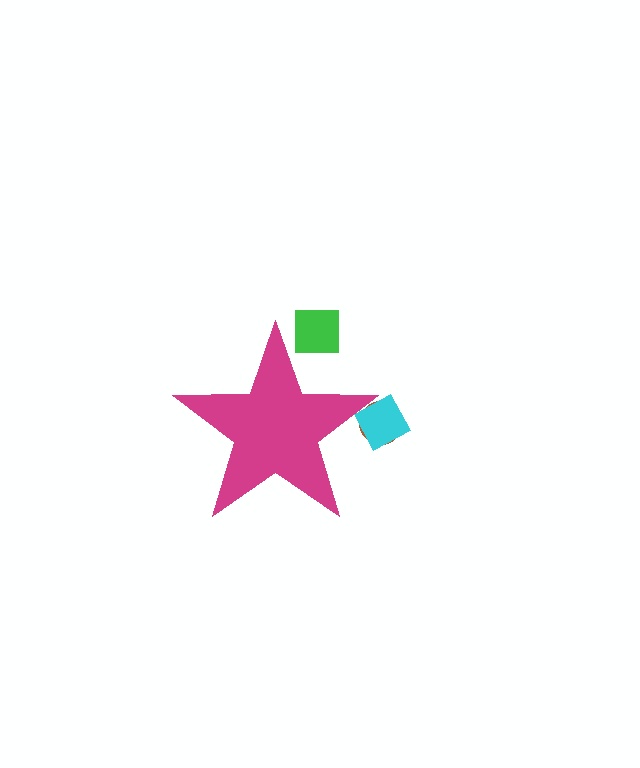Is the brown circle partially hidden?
Yes, the brown circle is partially hidden behind the magenta star.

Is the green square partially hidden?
Yes, the green square is partially hidden behind the magenta star.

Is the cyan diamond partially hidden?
Yes, the cyan diamond is partially hidden behind the magenta star.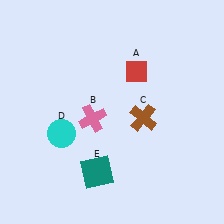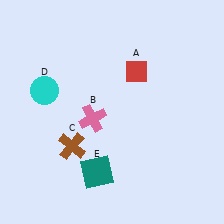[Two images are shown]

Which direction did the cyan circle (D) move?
The cyan circle (D) moved up.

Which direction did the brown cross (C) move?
The brown cross (C) moved left.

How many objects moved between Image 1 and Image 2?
2 objects moved between the two images.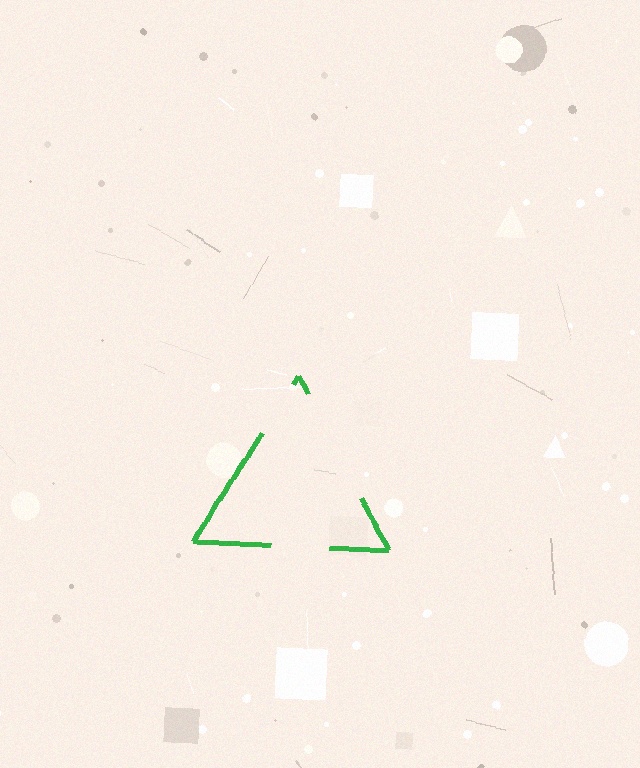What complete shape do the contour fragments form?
The contour fragments form a triangle.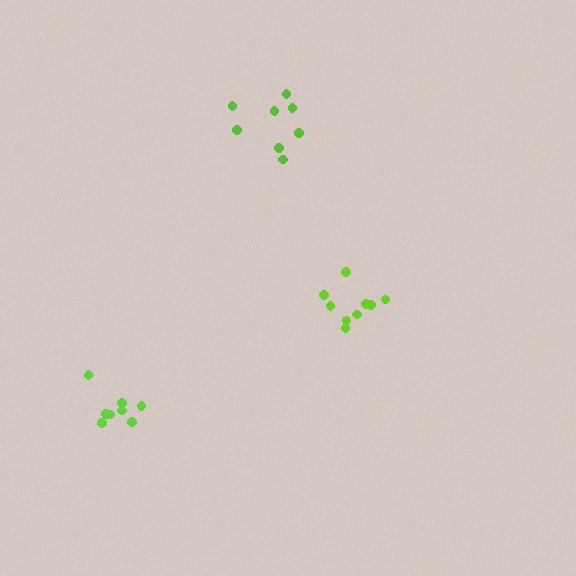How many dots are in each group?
Group 1: 8 dots, Group 2: 8 dots, Group 3: 9 dots (25 total).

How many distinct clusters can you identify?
There are 3 distinct clusters.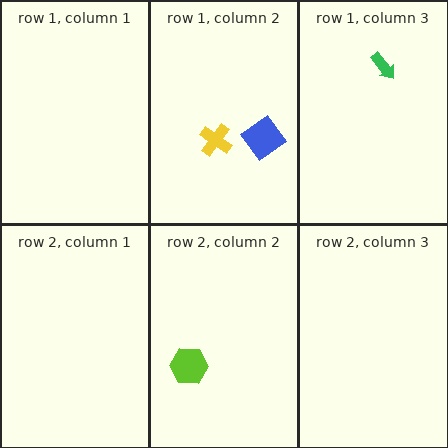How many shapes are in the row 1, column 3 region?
1.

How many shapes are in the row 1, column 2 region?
2.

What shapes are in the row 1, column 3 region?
The green arrow.